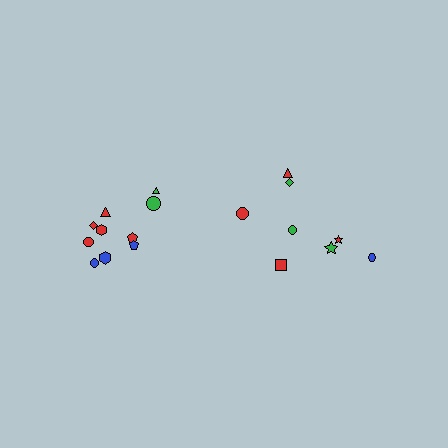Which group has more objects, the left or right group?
The left group.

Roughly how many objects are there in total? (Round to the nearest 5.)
Roughly 20 objects in total.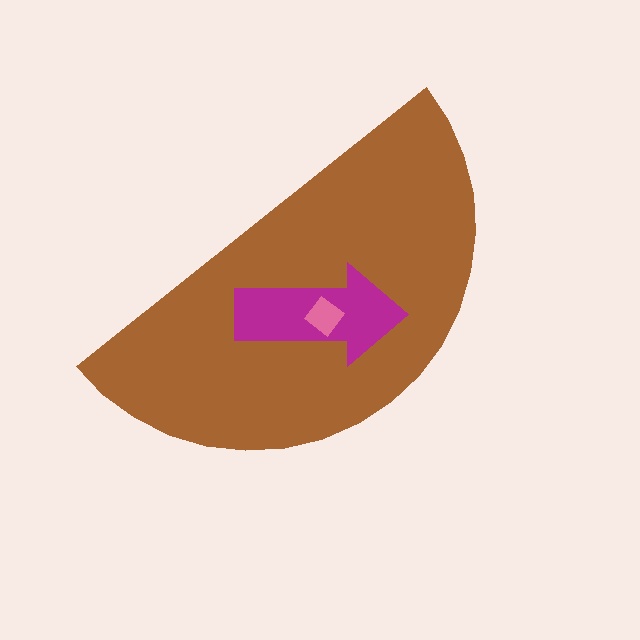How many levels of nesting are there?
3.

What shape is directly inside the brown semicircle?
The magenta arrow.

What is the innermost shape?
The pink diamond.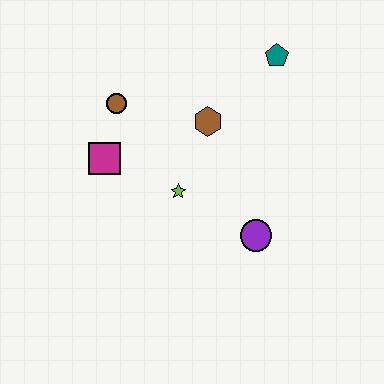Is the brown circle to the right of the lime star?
No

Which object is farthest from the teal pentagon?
The magenta square is farthest from the teal pentagon.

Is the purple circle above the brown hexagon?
No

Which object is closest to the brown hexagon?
The lime star is closest to the brown hexagon.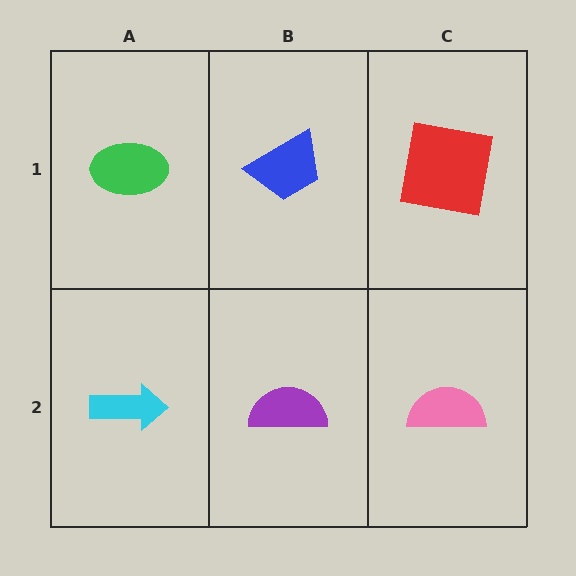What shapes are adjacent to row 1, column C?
A pink semicircle (row 2, column C), a blue trapezoid (row 1, column B).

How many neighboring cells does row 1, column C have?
2.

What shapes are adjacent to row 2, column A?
A green ellipse (row 1, column A), a purple semicircle (row 2, column B).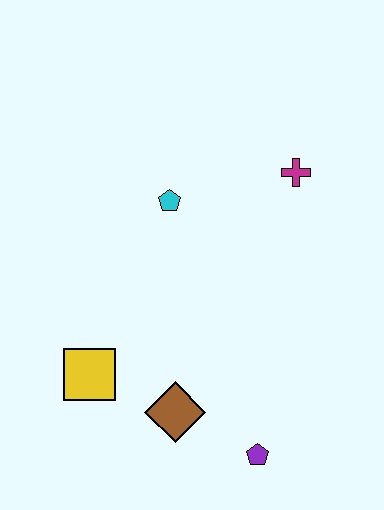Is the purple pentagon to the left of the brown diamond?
No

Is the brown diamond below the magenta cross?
Yes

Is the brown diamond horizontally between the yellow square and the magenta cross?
Yes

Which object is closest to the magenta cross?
The cyan pentagon is closest to the magenta cross.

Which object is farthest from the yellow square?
The magenta cross is farthest from the yellow square.